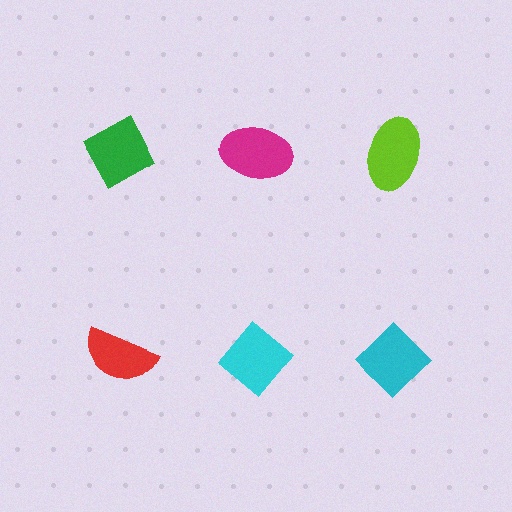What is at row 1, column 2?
A magenta ellipse.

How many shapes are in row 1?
3 shapes.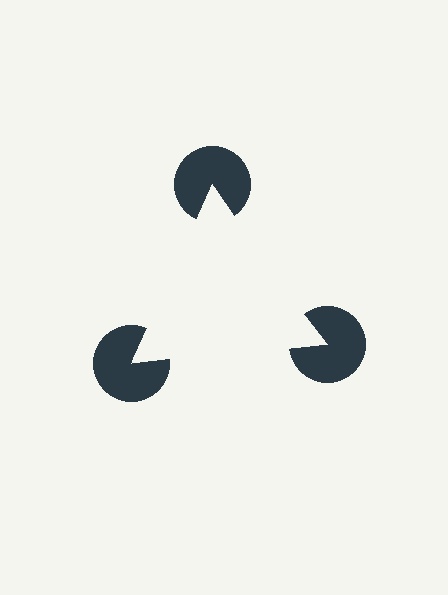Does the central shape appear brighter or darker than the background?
It typically appears slightly brighter than the background, even though no actual brightness change is drawn.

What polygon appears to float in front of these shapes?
An illusory triangle — its edges are inferred from the aligned wedge cuts in the pac-man discs, not physically drawn.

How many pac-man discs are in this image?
There are 3 — one at each vertex of the illusory triangle.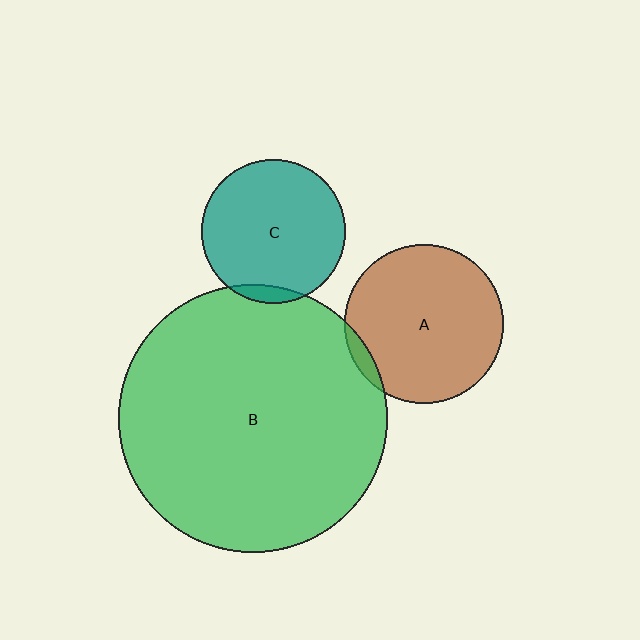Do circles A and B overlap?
Yes.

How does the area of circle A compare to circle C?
Approximately 1.2 times.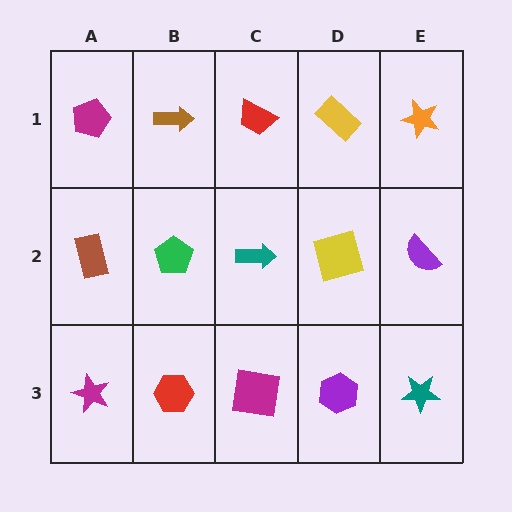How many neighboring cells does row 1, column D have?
3.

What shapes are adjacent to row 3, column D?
A yellow square (row 2, column D), a magenta square (row 3, column C), a teal star (row 3, column E).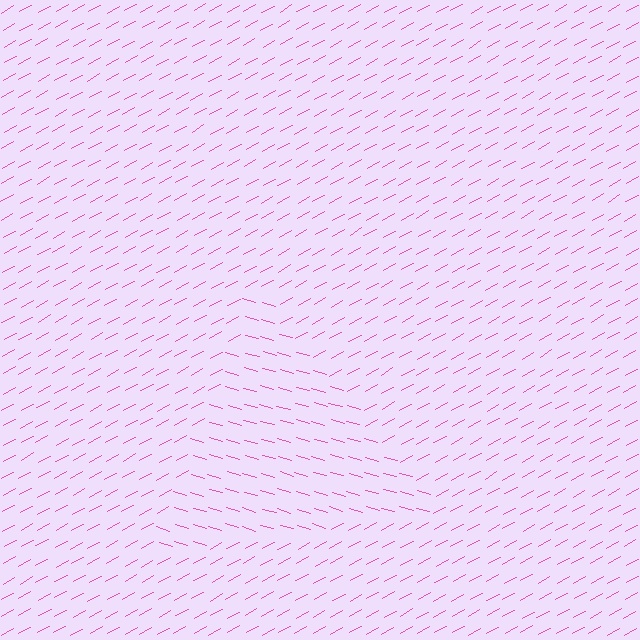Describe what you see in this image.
The image is filled with small pink line segments. A triangle region in the image has lines oriented differently from the surrounding lines, creating a visible texture boundary.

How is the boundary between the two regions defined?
The boundary is defined purely by a change in line orientation (approximately 45 degrees difference). All lines are the same color and thickness.